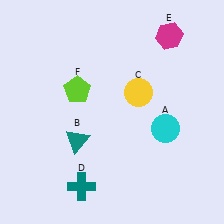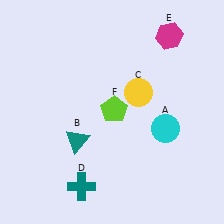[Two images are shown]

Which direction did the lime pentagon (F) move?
The lime pentagon (F) moved right.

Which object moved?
The lime pentagon (F) moved right.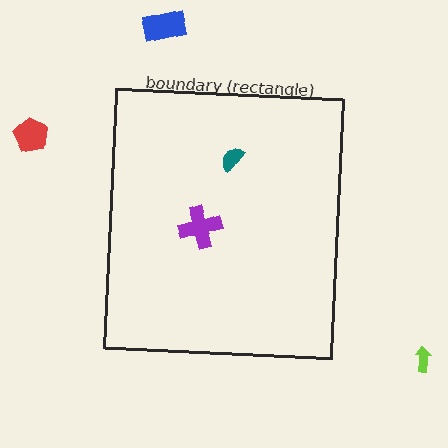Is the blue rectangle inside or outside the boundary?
Outside.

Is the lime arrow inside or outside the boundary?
Outside.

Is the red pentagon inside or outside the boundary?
Outside.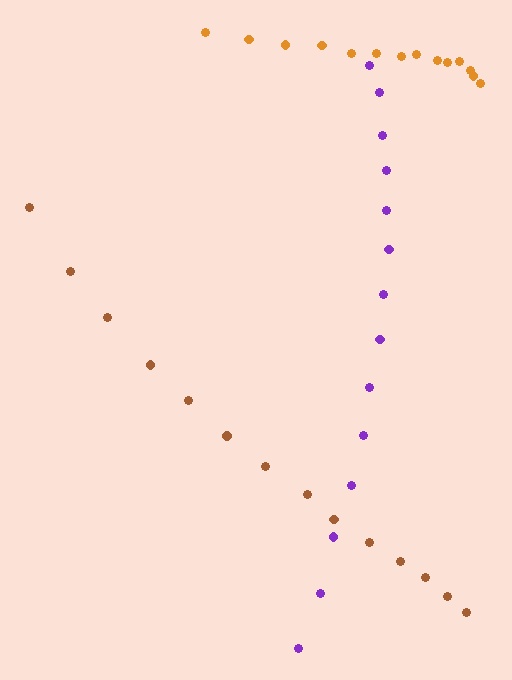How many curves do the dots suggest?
There are 3 distinct paths.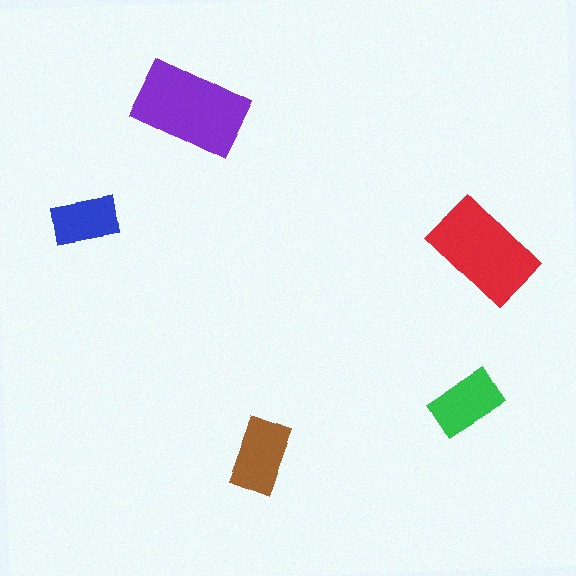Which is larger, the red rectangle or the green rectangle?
The red one.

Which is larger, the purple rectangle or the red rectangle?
The purple one.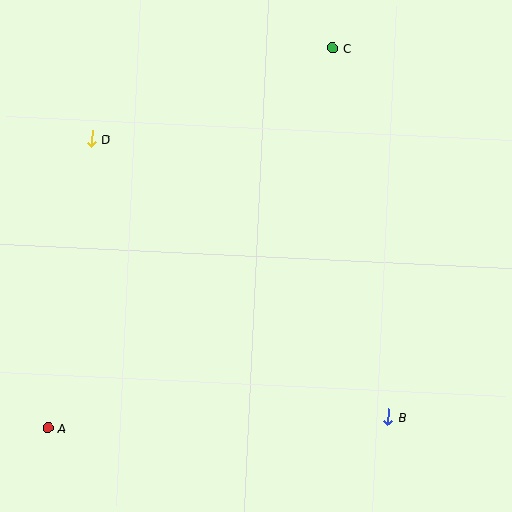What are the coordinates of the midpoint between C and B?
The midpoint between C and B is at (360, 233).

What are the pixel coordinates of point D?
Point D is at (92, 139).